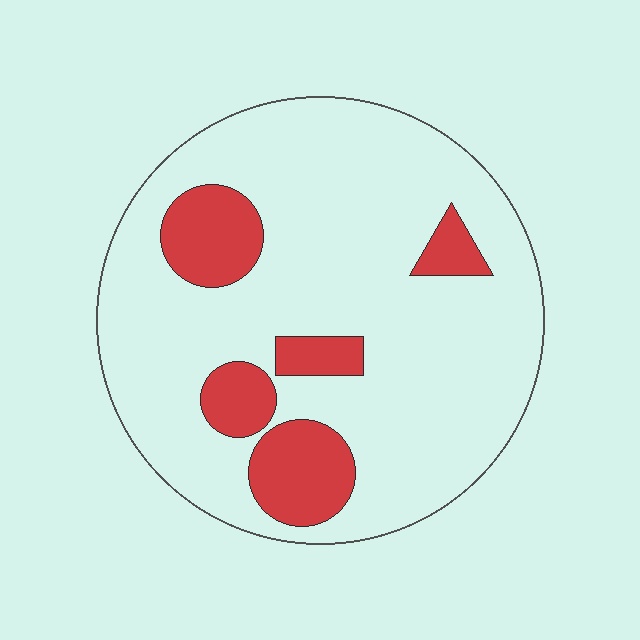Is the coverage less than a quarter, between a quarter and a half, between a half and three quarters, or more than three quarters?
Less than a quarter.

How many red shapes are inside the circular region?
5.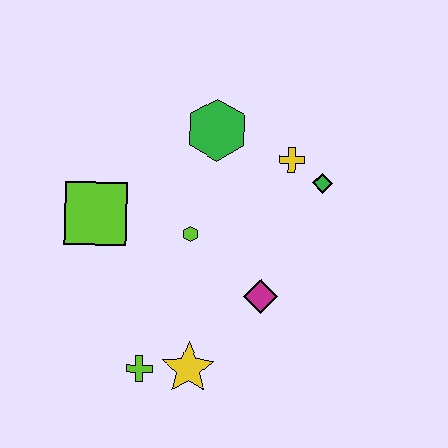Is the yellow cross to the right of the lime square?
Yes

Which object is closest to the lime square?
The lime hexagon is closest to the lime square.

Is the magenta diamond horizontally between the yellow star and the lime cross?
No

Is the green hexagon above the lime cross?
Yes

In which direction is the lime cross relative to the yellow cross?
The lime cross is below the yellow cross.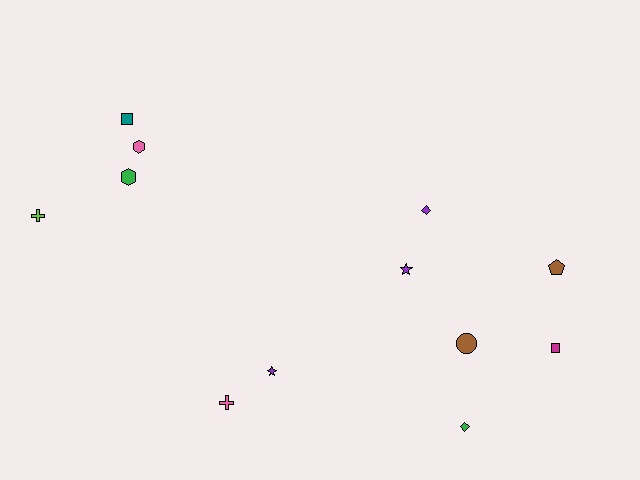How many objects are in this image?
There are 12 objects.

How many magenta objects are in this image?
There is 1 magenta object.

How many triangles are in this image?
There are no triangles.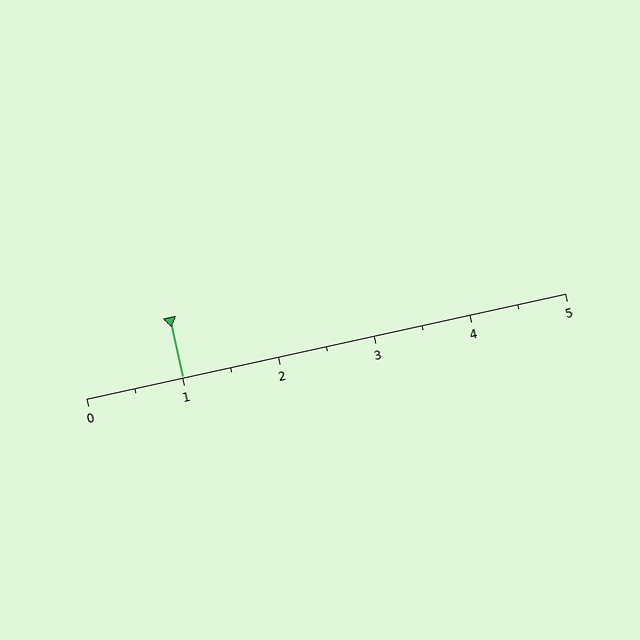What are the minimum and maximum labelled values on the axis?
The axis runs from 0 to 5.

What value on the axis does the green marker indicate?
The marker indicates approximately 1.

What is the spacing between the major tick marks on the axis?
The major ticks are spaced 1 apart.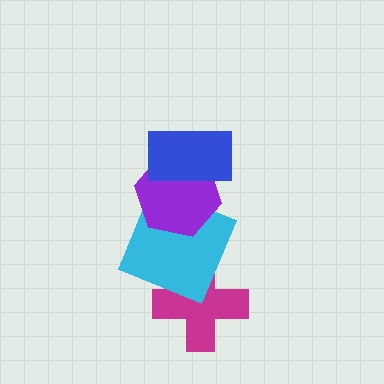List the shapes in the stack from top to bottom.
From top to bottom: the blue rectangle, the purple hexagon, the cyan square, the magenta cross.